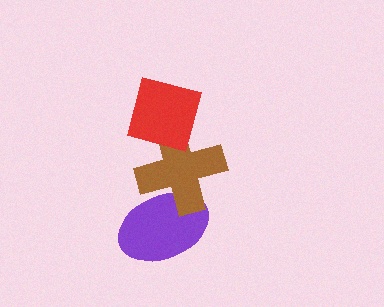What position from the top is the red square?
The red square is 1st from the top.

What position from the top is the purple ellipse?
The purple ellipse is 3rd from the top.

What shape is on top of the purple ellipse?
The brown cross is on top of the purple ellipse.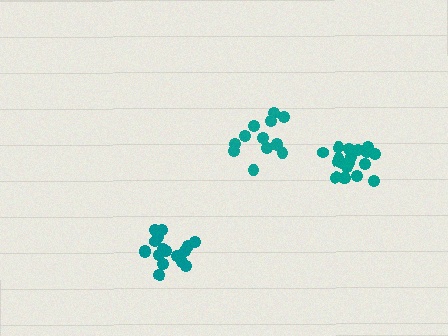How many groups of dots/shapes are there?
There are 3 groups.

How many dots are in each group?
Group 1: 19 dots, Group 2: 13 dots, Group 3: 17 dots (49 total).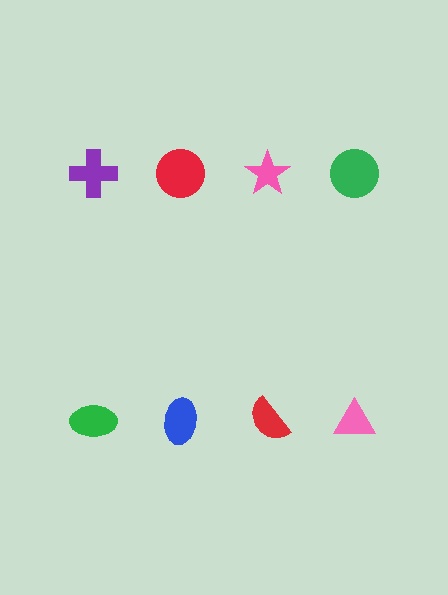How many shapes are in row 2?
4 shapes.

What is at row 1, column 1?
A purple cross.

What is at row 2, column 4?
A pink triangle.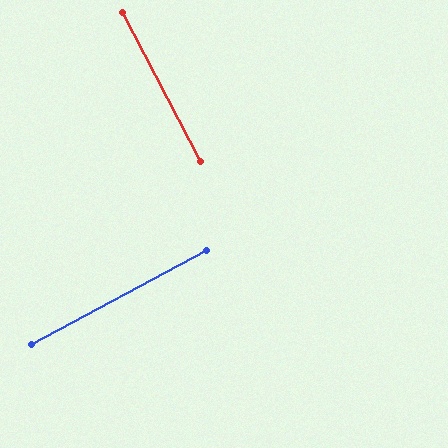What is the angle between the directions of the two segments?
Approximately 89 degrees.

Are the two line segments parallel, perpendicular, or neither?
Perpendicular — they meet at approximately 89°.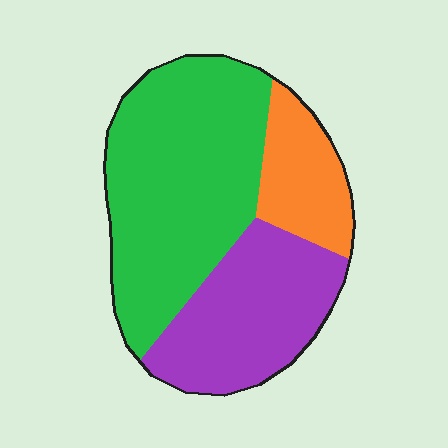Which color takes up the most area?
Green, at roughly 50%.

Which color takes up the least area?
Orange, at roughly 15%.